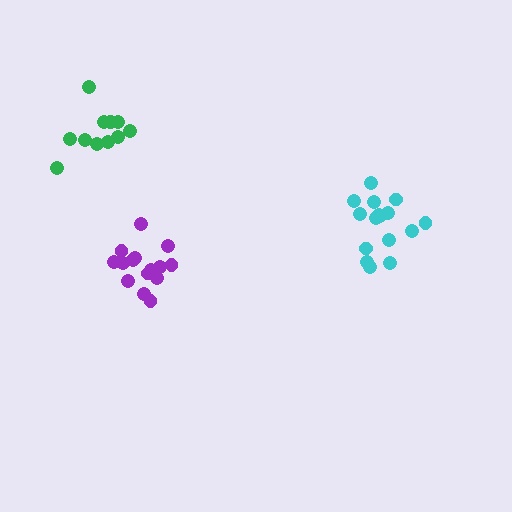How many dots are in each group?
Group 1: 11 dots, Group 2: 15 dots, Group 3: 16 dots (42 total).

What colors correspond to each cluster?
The clusters are colored: green, purple, cyan.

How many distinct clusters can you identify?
There are 3 distinct clusters.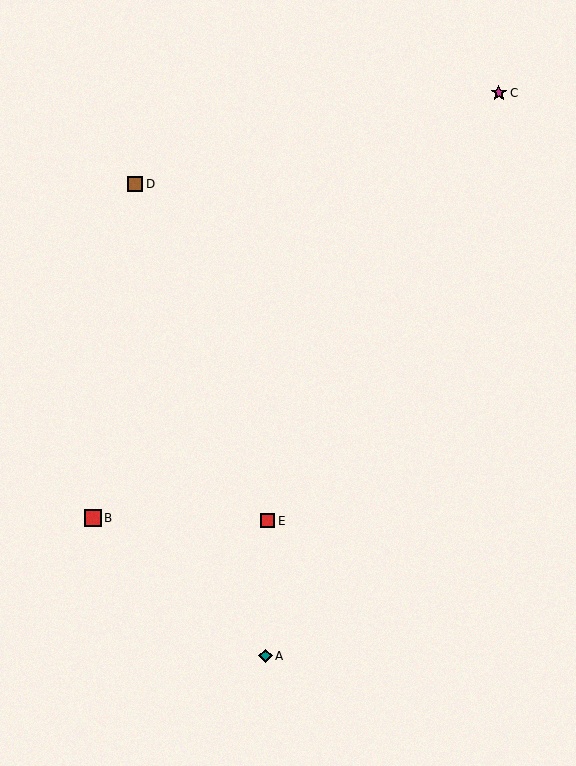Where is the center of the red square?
The center of the red square is at (268, 521).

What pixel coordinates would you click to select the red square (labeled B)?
Click at (93, 518) to select the red square B.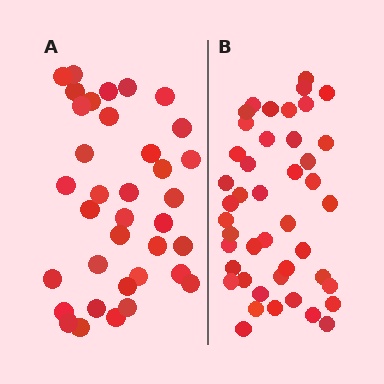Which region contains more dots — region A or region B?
Region B (the right region) has more dots.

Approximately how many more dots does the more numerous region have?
Region B has roughly 8 or so more dots than region A.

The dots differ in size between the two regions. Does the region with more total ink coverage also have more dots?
No. Region A has more total ink coverage because its dots are larger, but region B actually contains more individual dots. Total area can be misleading — the number of items is what matters here.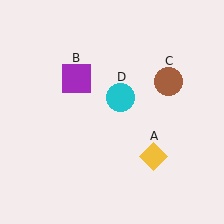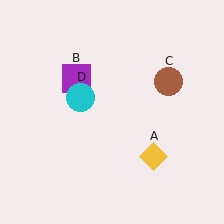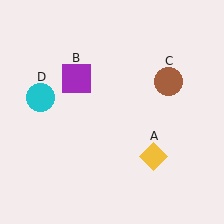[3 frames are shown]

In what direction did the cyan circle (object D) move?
The cyan circle (object D) moved left.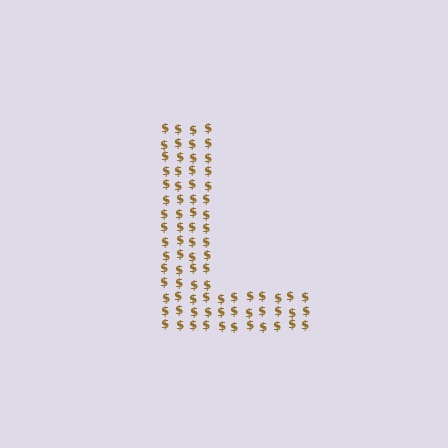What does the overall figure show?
The overall figure shows the letter L.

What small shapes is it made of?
It is made of small dollar signs.